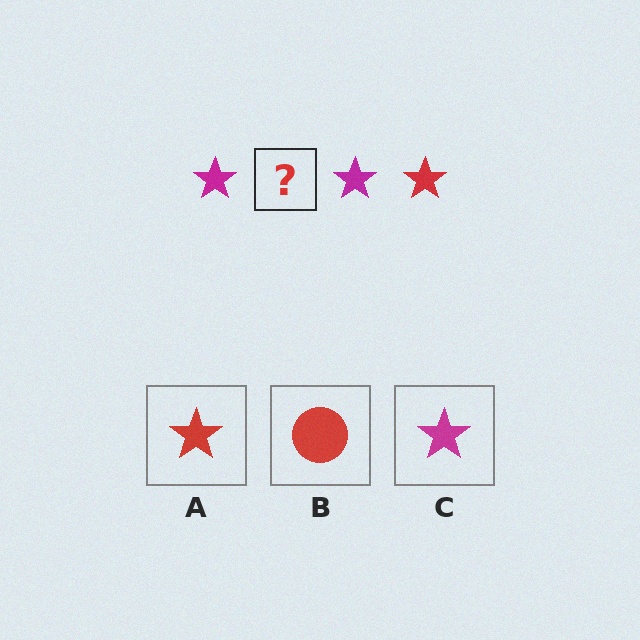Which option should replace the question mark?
Option A.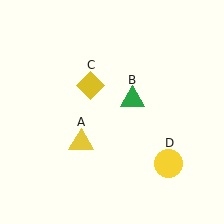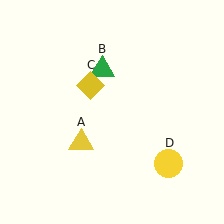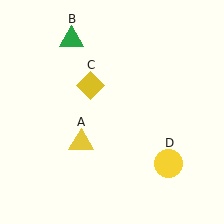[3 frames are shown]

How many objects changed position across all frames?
1 object changed position: green triangle (object B).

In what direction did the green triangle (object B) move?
The green triangle (object B) moved up and to the left.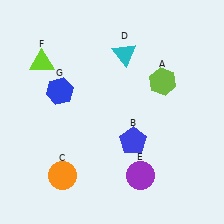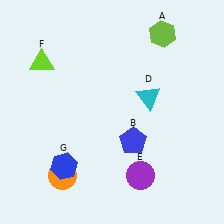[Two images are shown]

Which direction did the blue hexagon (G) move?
The blue hexagon (G) moved down.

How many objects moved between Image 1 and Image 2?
3 objects moved between the two images.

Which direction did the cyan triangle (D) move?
The cyan triangle (D) moved down.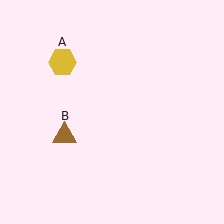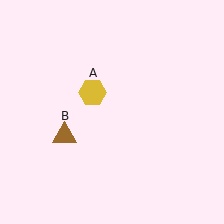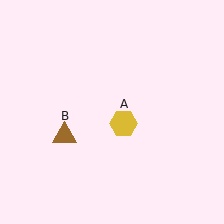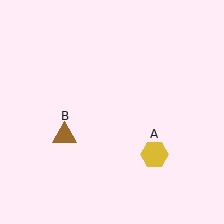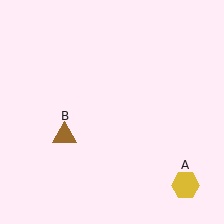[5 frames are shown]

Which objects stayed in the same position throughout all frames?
Brown triangle (object B) remained stationary.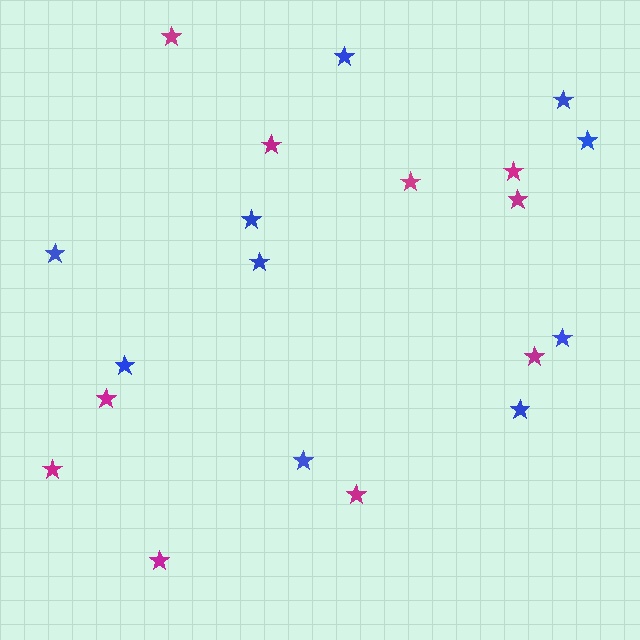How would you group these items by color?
There are 2 groups: one group of blue stars (10) and one group of magenta stars (10).